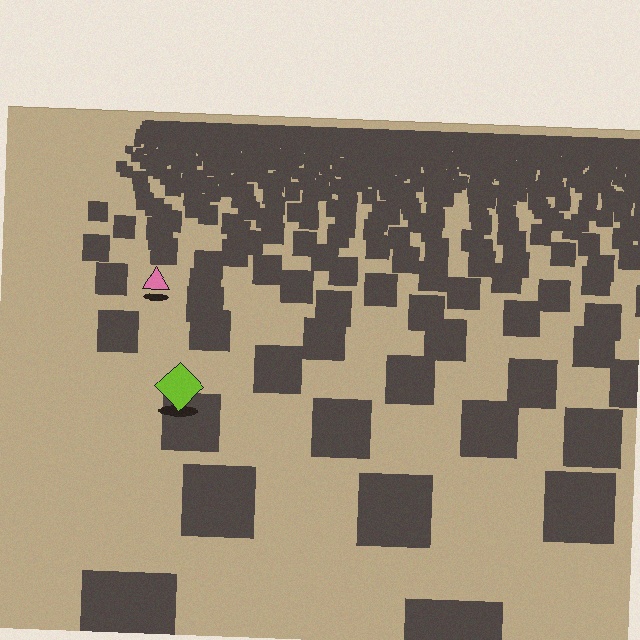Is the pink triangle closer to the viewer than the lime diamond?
No. The lime diamond is closer — you can tell from the texture gradient: the ground texture is coarser near it.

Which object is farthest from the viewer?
The pink triangle is farthest from the viewer. It appears smaller and the ground texture around it is denser.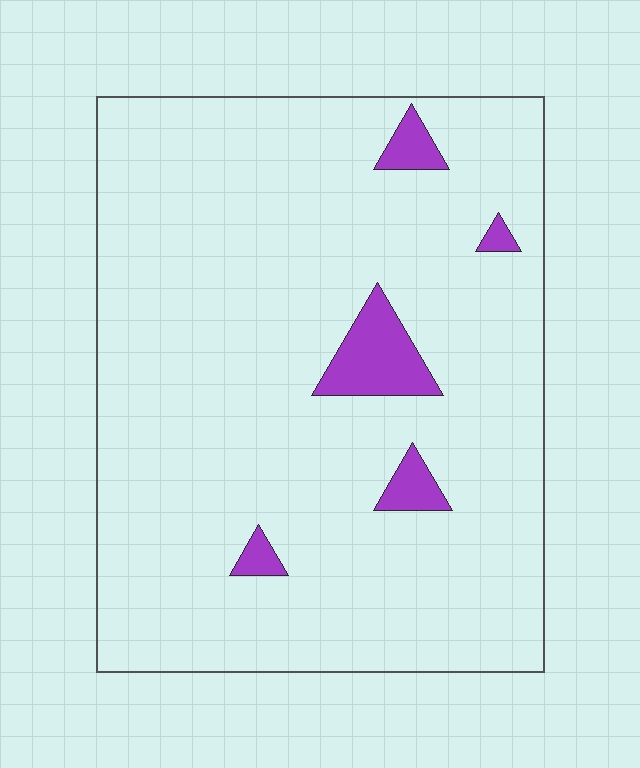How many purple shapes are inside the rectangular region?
5.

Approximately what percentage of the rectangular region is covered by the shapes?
Approximately 5%.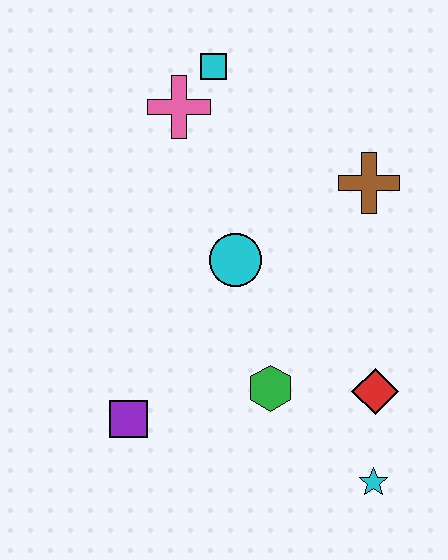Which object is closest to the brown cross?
The cyan circle is closest to the brown cross.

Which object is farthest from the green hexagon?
The cyan square is farthest from the green hexagon.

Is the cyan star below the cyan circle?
Yes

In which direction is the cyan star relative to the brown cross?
The cyan star is below the brown cross.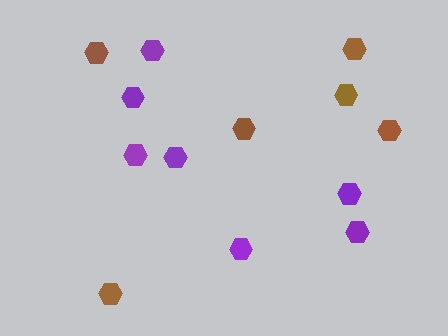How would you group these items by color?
There are 2 groups: one group of purple hexagons (7) and one group of brown hexagons (6).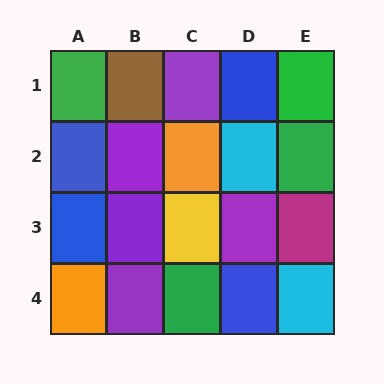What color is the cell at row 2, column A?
Blue.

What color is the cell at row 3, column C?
Yellow.